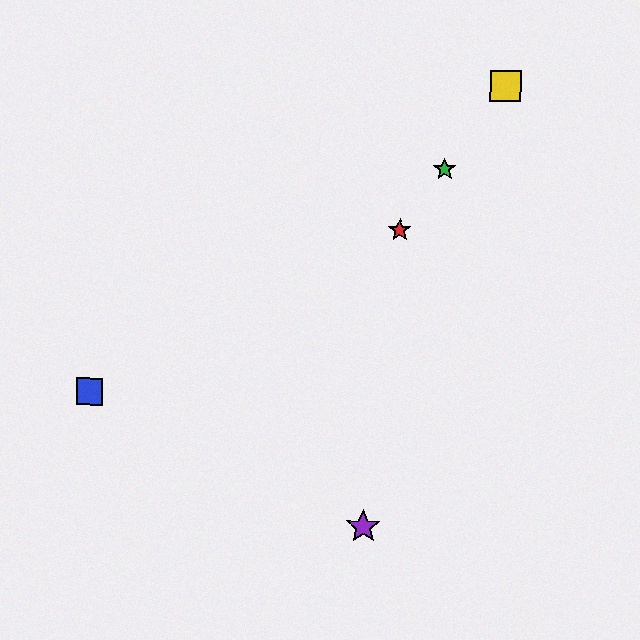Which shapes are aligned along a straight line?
The red star, the green star, the yellow square are aligned along a straight line.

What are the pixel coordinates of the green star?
The green star is at (445, 169).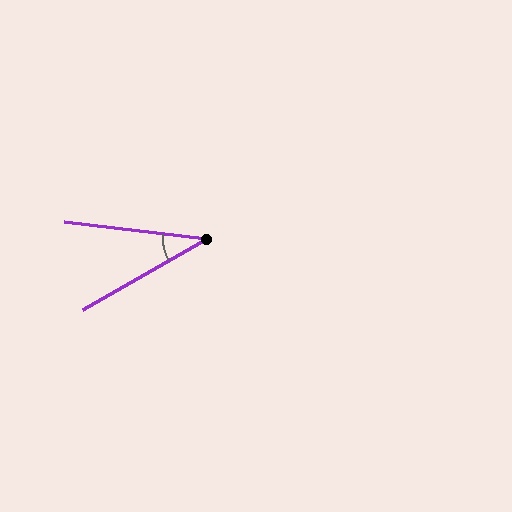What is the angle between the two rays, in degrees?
Approximately 36 degrees.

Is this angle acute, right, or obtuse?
It is acute.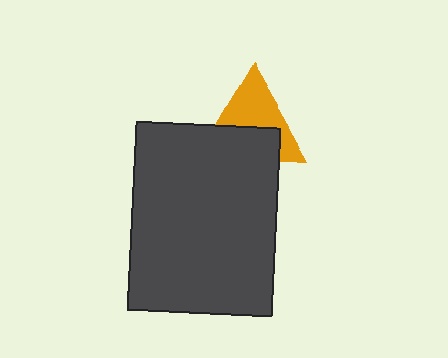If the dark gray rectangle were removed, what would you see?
You would see the complete orange triangle.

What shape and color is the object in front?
The object in front is a dark gray rectangle.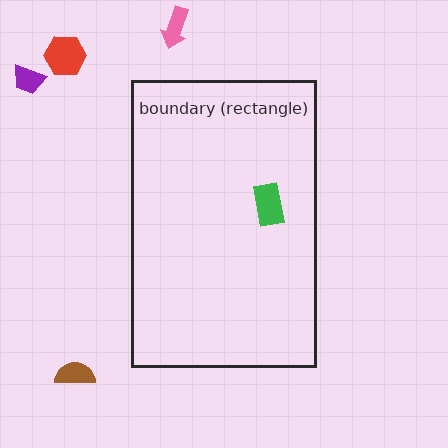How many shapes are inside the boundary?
1 inside, 4 outside.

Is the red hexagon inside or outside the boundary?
Outside.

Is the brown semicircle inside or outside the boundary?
Outside.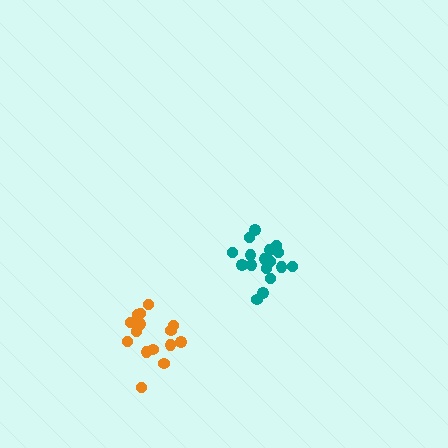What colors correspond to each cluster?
The clusters are colored: teal, orange.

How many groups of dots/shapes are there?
There are 2 groups.